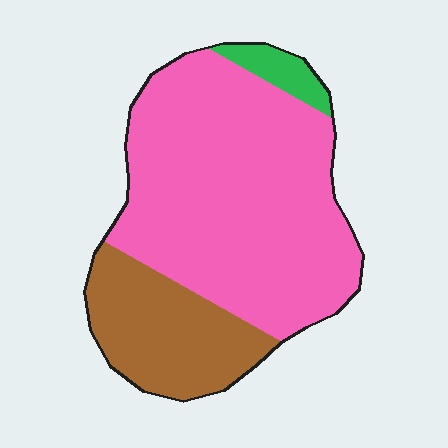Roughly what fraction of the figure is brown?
Brown takes up between a sixth and a third of the figure.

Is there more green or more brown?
Brown.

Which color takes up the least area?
Green, at roughly 5%.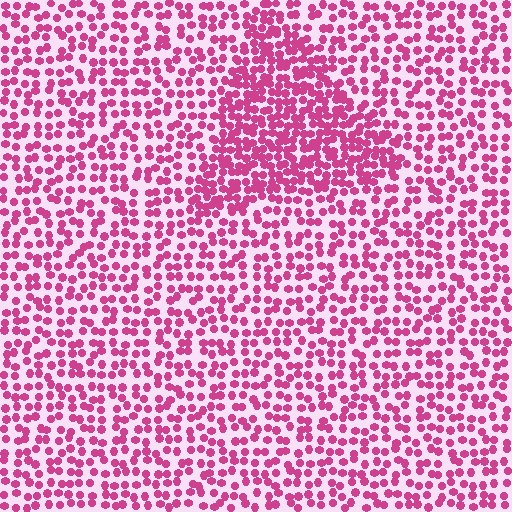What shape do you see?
I see a triangle.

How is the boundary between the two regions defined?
The boundary is defined by a change in element density (approximately 1.8x ratio). All elements are the same color, size, and shape.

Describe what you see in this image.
The image contains small magenta elements arranged at two different densities. A triangle-shaped region is visible where the elements are more densely packed than the surrounding area.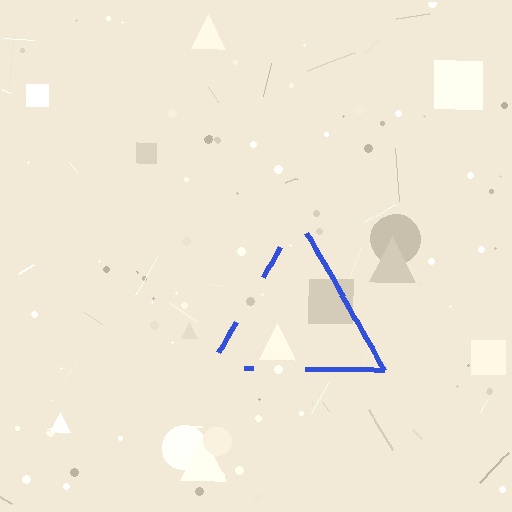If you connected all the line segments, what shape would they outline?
They would outline a triangle.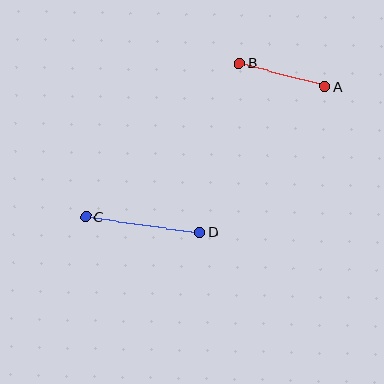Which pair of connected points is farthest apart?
Points C and D are farthest apart.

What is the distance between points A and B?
The distance is approximately 89 pixels.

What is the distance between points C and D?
The distance is approximately 115 pixels.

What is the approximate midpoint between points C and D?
The midpoint is at approximately (143, 225) pixels.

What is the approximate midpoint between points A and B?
The midpoint is at approximately (282, 75) pixels.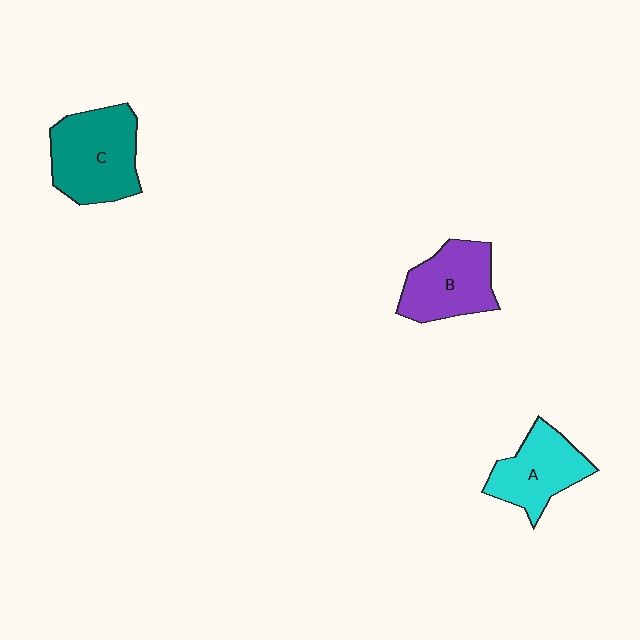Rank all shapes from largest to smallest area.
From largest to smallest: C (teal), B (purple), A (cyan).